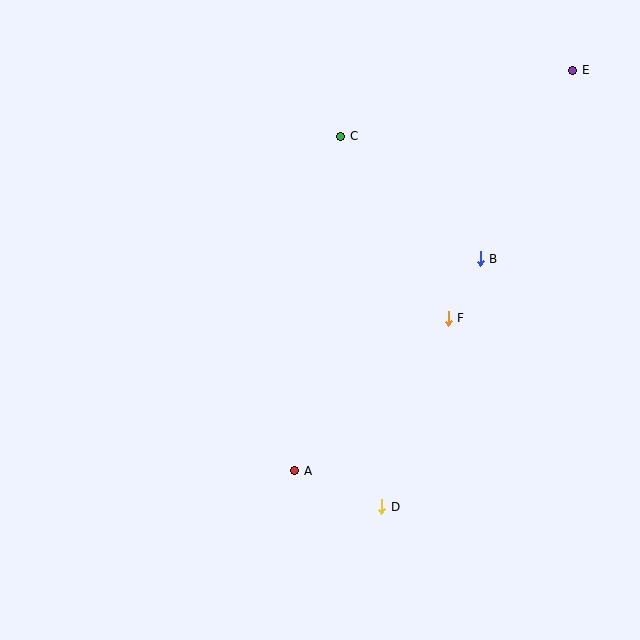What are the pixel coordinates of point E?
Point E is at (573, 70).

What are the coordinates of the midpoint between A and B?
The midpoint between A and B is at (388, 365).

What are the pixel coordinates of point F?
Point F is at (448, 318).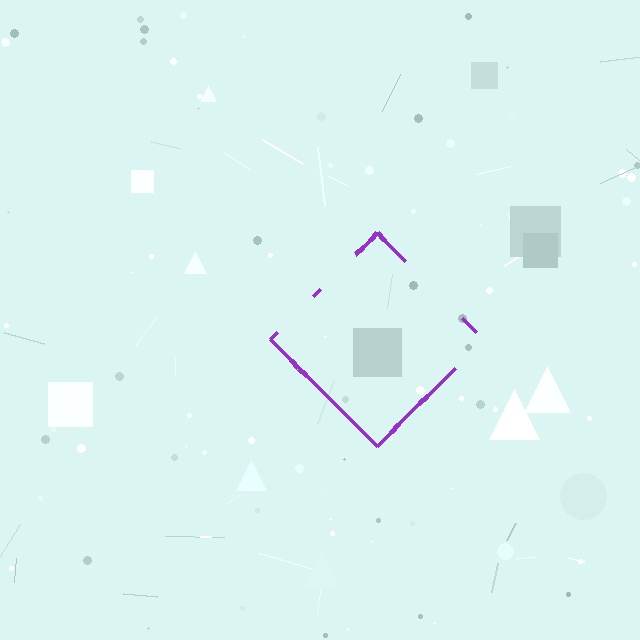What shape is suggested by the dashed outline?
The dashed outline suggests a diamond.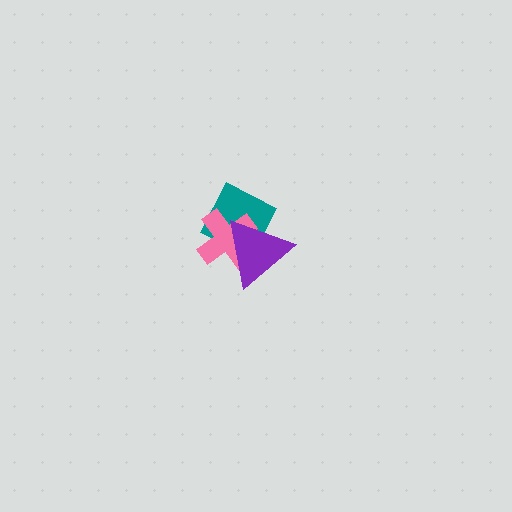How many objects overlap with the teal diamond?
2 objects overlap with the teal diamond.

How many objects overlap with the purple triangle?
2 objects overlap with the purple triangle.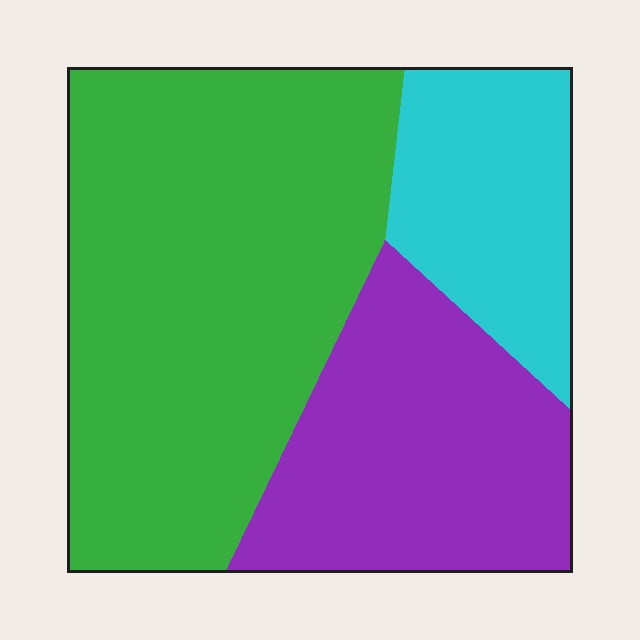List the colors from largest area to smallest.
From largest to smallest: green, purple, cyan.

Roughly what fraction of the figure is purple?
Purple takes up between a sixth and a third of the figure.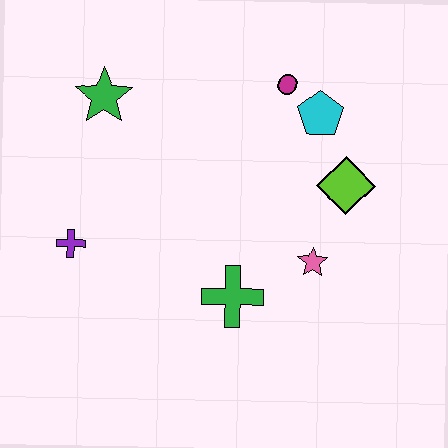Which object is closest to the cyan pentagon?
The magenta circle is closest to the cyan pentagon.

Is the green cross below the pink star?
Yes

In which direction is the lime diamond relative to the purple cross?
The lime diamond is to the right of the purple cross.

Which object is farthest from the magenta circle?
The purple cross is farthest from the magenta circle.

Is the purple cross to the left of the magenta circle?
Yes